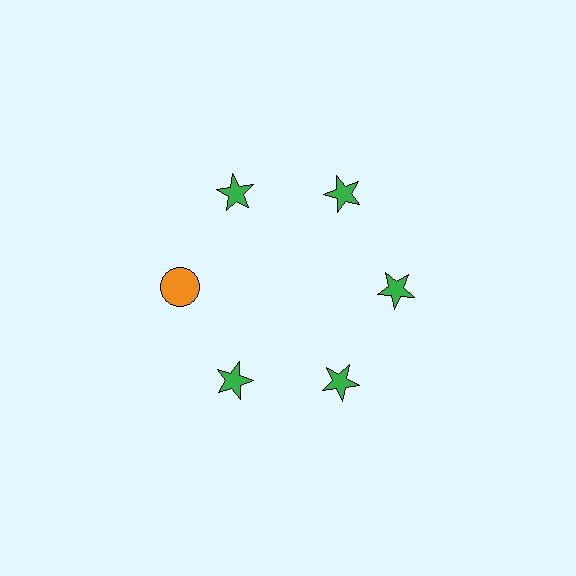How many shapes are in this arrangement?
There are 6 shapes arranged in a ring pattern.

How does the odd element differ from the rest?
It differs in both color (orange instead of green) and shape (circle instead of star).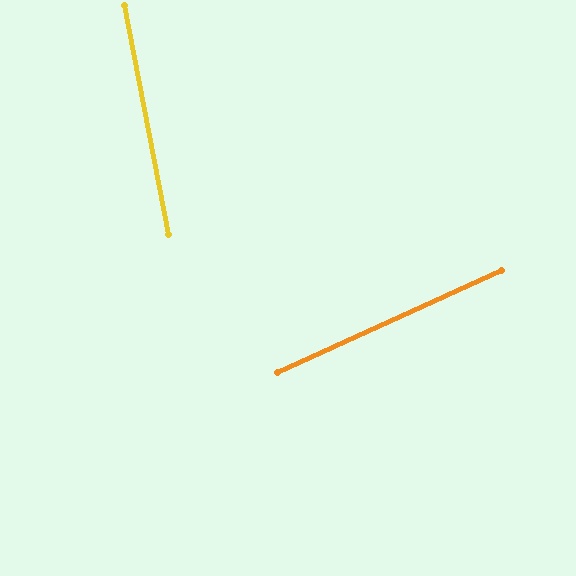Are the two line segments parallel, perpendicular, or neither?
Neither parallel nor perpendicular — they differ by about 76°.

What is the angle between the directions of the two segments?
Approximately 76 degrees.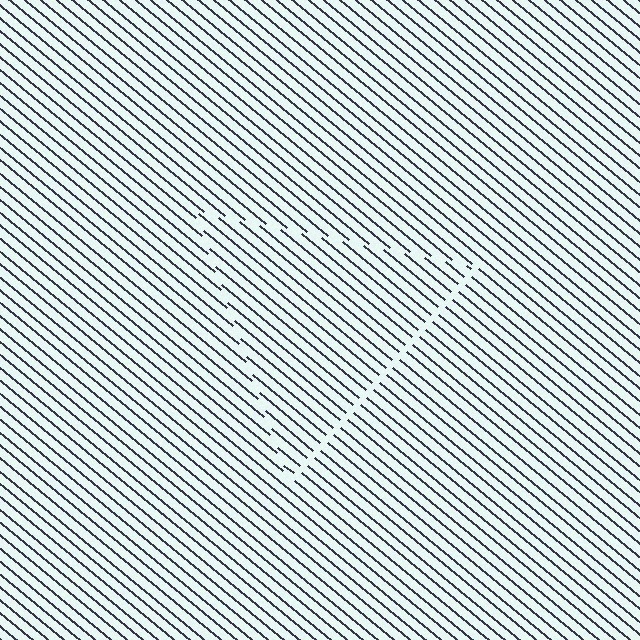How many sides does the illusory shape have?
3 sides — the line-ends trace a triangle.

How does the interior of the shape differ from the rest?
The interior of the shape contains the same grating, shifted by half a period — the contour is defined by the phase discontinuity where line-ends from the inner and outer gratings abut.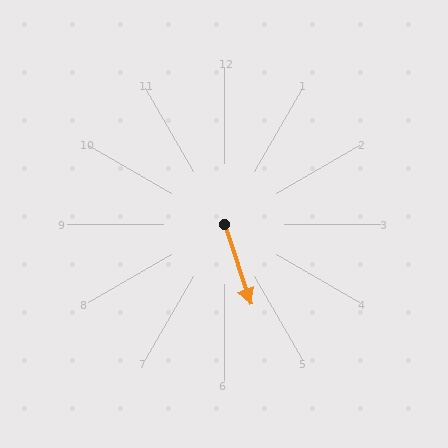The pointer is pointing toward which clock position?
Roughly 5 o'clock.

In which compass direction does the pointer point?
South.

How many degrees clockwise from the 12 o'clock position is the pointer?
Approximately 162 degrees.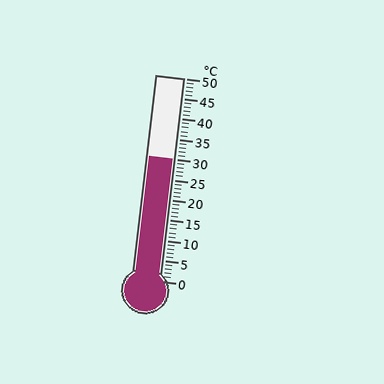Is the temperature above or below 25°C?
The temperature is above 25°C.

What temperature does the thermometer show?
The thermometer shows approximately 30°C.